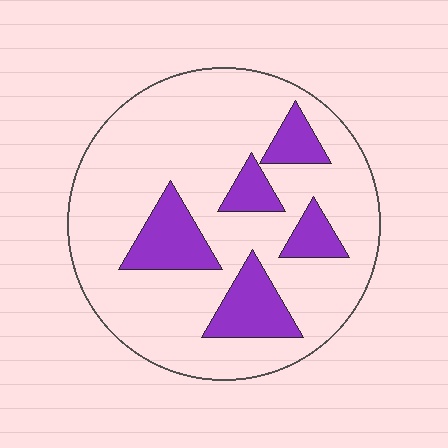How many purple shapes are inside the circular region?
5.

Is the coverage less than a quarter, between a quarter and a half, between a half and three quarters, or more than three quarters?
Less than a quarter.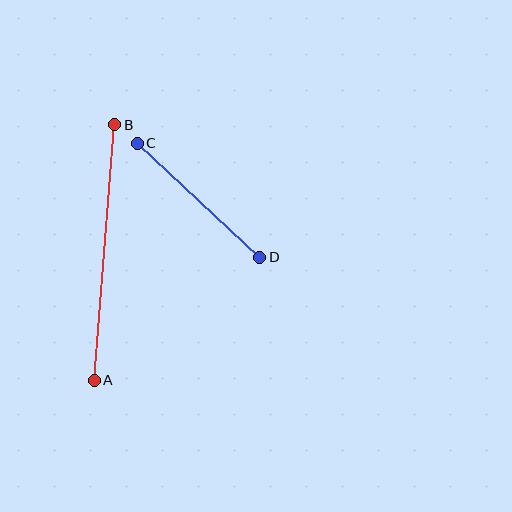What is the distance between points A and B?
The distance is approximately 256 pixels.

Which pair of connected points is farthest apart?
Points A and B are farthest apart.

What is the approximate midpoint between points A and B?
The midpoint is at approximately (104, 252) pixels.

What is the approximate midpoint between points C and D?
The midpoint is at approximately (198, 200) pixels.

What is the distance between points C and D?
The distance is approximately 167 pixels.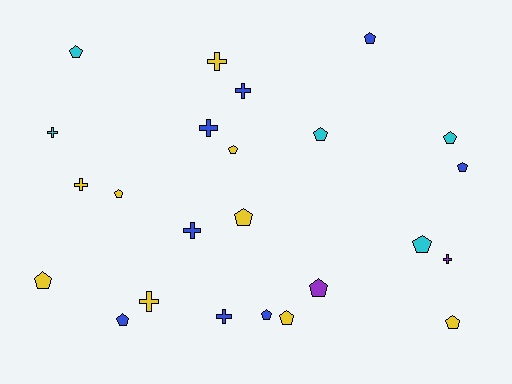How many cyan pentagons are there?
There are 4 cyan pentagons.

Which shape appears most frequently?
Pentagon, with 15 objects.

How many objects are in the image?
There are 24 objects.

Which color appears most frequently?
Yellow, with 9 objects.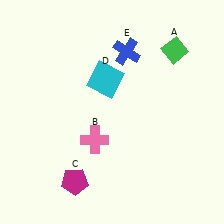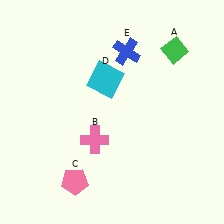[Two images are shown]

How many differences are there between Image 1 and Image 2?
There is 1 difference between the two images.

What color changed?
The pentagon (C) changed from magenta in Image 1 to pink in Image 2.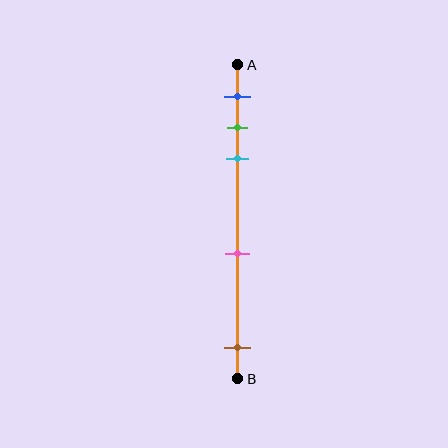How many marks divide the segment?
There are 5 marks dividing the segment.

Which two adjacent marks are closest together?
The green and cyan marks are the closest adjacent pair.